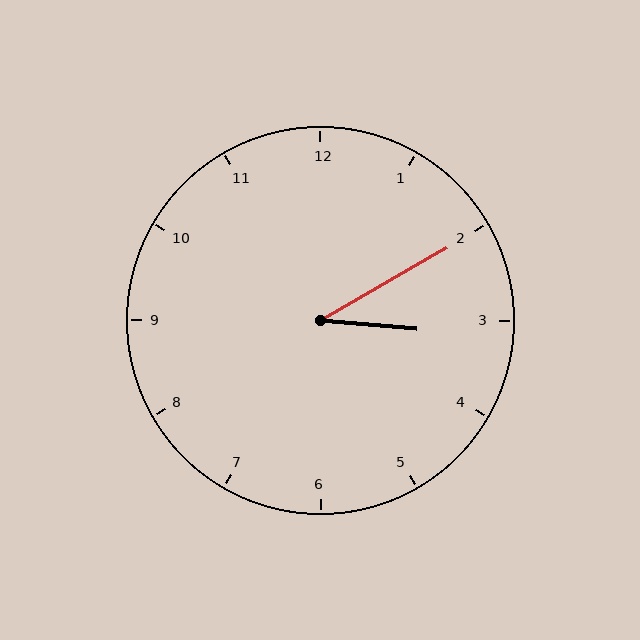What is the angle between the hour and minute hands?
Approximately 35 degrees.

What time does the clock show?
3:10.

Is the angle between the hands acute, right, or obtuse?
It is acute.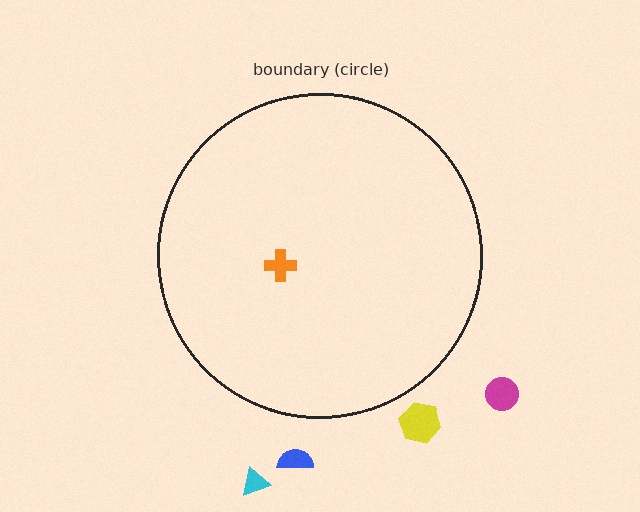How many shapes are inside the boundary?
1 inside, 4 outside.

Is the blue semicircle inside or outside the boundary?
Outside.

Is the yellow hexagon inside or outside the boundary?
Outside.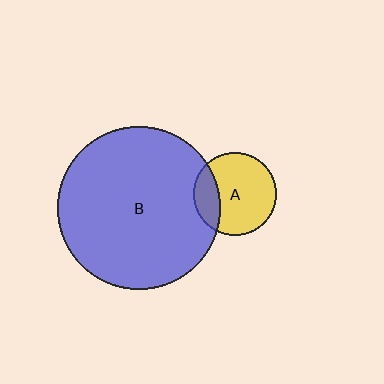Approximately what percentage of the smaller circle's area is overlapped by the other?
Approximately 25%.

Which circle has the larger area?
Circle B (blue).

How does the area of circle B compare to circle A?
Approximately 3.9 times.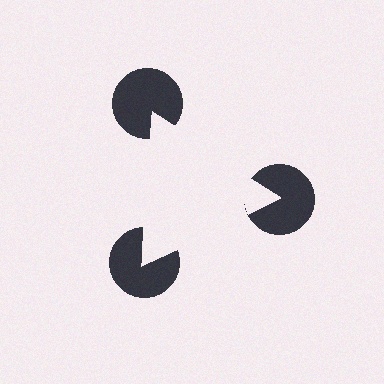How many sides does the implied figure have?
3 sides.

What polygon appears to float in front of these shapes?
An illusory triangle — its edges are inferred from the aligned wedge cuts in the pac-man discs, not physically drawn.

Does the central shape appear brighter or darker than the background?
It typically appears slightly brighter than the background, even though no actual brightness change is drawn.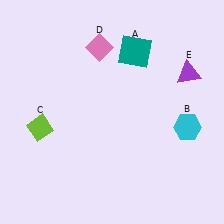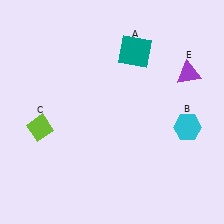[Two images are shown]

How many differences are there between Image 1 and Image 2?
There is 1 difference between the two images.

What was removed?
The pink diamond (D) was removed in Image 2.